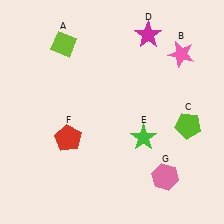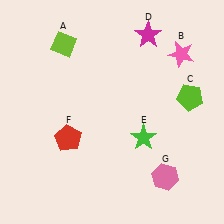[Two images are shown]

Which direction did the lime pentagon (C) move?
The lime pentagon (C) moved up.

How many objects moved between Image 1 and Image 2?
1 object moved between the two images.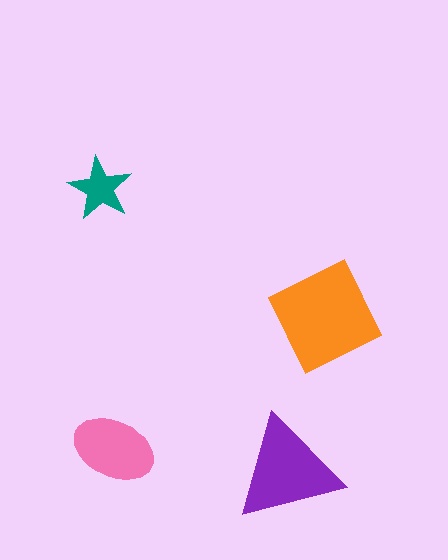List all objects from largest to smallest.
The orange diamond, the purple triangle, the pink ellipse, the teal star.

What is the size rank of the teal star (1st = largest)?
4th.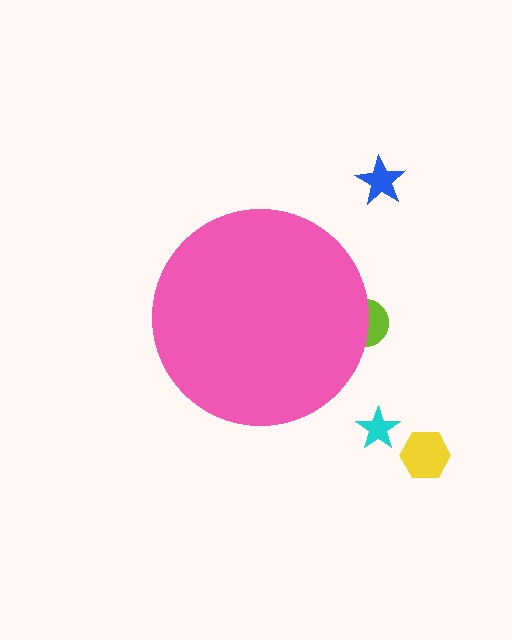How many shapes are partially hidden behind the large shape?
1 shape is partially hidden.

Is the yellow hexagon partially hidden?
No, the yellow hexagon is fully visible.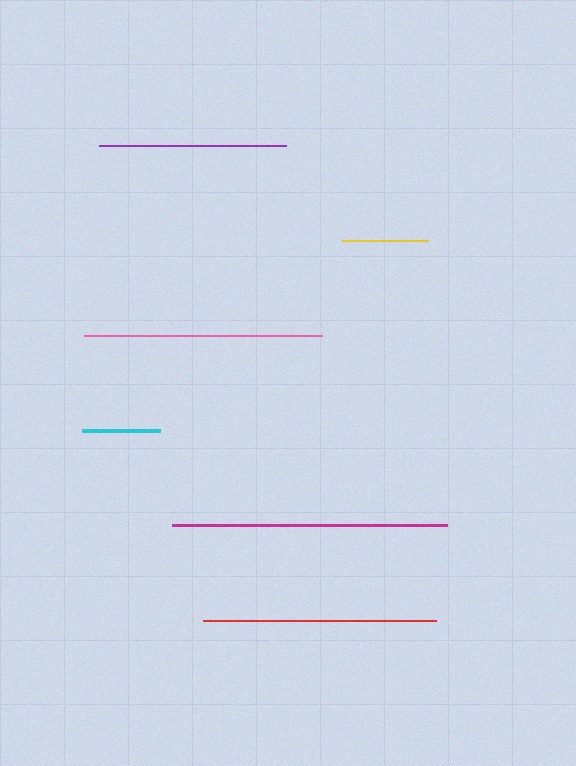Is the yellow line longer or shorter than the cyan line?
The yellow line is longer than the cyan line.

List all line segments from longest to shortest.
From longest to shortest: magenta, pink, red, purple, yellow, cyan.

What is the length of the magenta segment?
The magenta segment is approximately 276 pixels long.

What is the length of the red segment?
The red segment is approximately 232 pixels long.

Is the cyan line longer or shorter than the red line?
The red line is longer than the cyan line.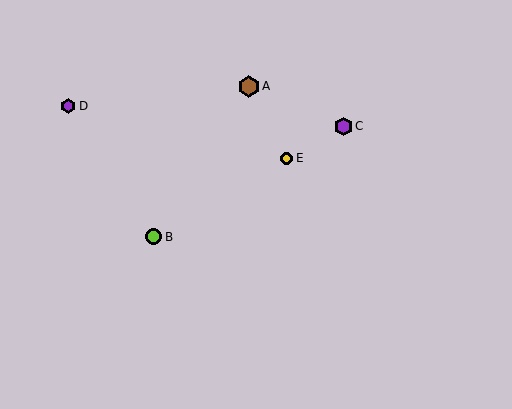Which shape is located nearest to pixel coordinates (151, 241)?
The lime circle (labeled B) at (153, 237) is nearest to that location.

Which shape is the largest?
The brown hexagon (labeled A) is the largest.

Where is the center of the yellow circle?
The center of the yellow circle is at (287, 158).